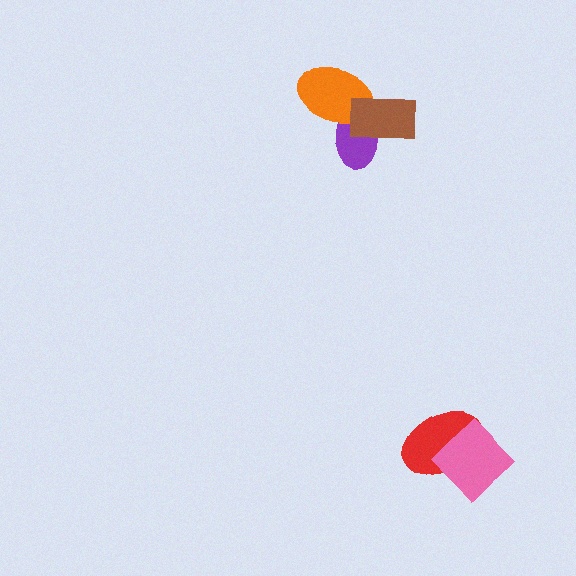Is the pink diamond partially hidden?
No, no other shape covers it.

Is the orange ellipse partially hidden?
Yes, it is partially covered by another shape.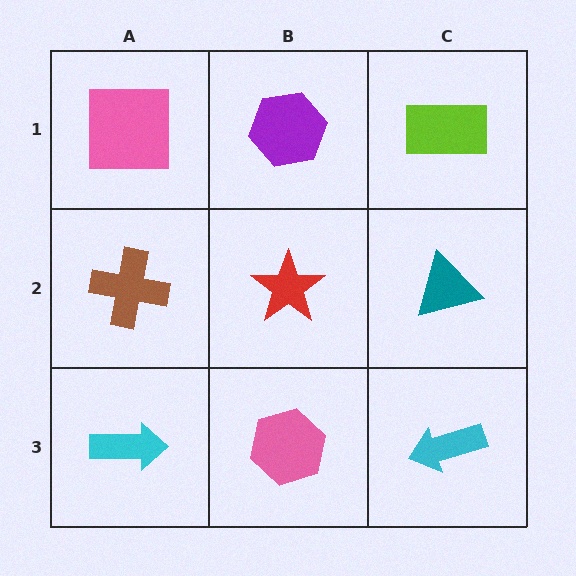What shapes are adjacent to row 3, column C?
A teal triangle (row 2, column C), a pink hexagon (row 3, column B).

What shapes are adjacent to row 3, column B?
A red star (row 2, column B), a cyan arrow (row 3, column A), a cyan arrow (row 3, column C).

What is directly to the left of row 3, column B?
A cyan arrow.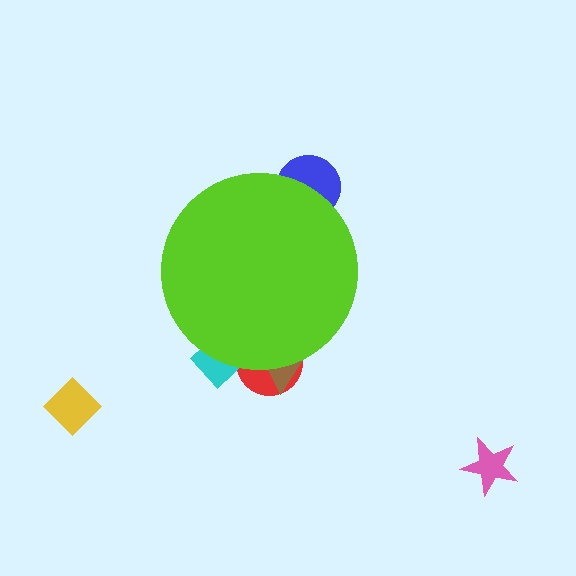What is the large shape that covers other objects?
A lime circle.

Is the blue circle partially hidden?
Yes, the blue circle is partially hidden behind the lime circle.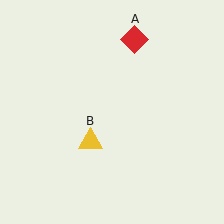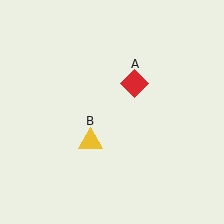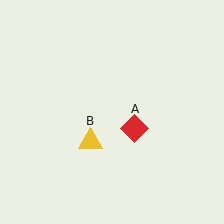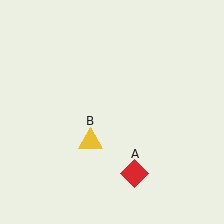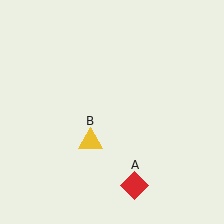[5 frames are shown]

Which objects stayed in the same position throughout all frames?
Yellow triangle (object B) remained stationary.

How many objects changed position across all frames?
1 object changed position: red diamond (object A).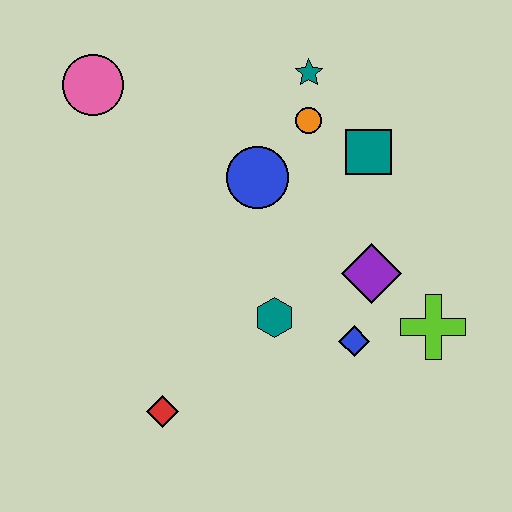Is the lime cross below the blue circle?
Yes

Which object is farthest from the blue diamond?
The pink circle is farthest from the blue diamond.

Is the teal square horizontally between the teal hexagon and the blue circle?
No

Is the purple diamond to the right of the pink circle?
Yes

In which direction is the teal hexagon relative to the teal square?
The teal hexagon is below the teal square.